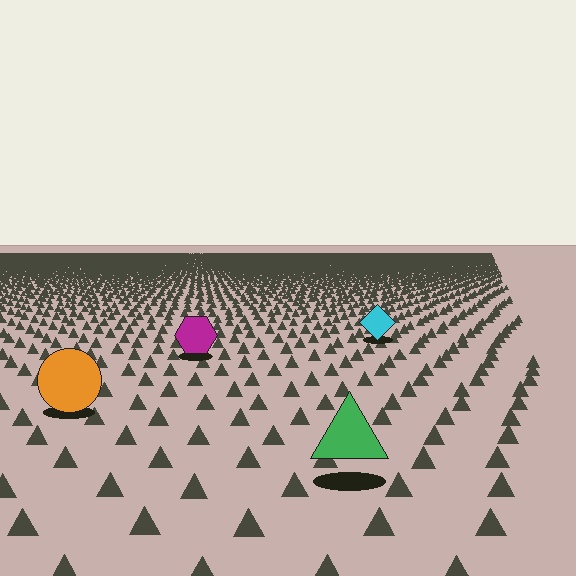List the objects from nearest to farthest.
From nearest to farthest: the green triangle, the orange circle, the magenta hexagon, the cyan diamond.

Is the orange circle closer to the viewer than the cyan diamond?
Yes. The orange circle is closer — you can tell from the texture gradient: the ground texture is coarser near it.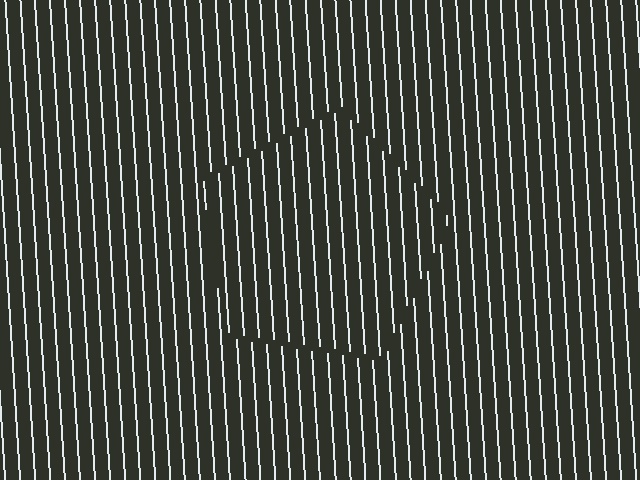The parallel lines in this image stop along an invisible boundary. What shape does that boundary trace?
An illusory pentagon. The interior of the shape contains the same grating, shifted by half a period — the contour is defined by the phase discontinuity where line-ends from the inner and outer gratings abut.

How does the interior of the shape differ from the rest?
The interior of the shape contains the same grating, shifted by half a period — the contour is defined by the phase discontinuity where line-ends from the inner and outer gratings abut.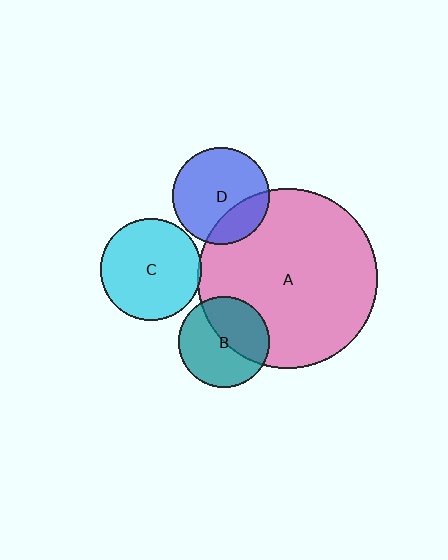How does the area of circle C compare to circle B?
Approximately 1.2 times.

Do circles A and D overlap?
Yes.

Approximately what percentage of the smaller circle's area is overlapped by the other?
Approximately 25%.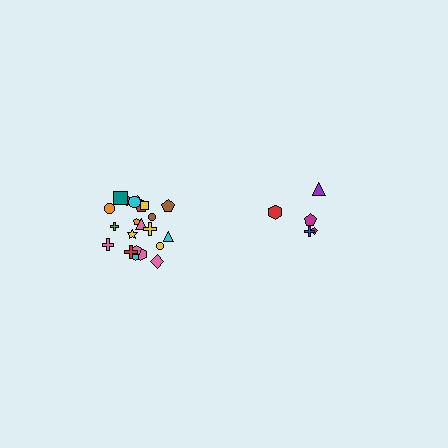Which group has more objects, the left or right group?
The left group.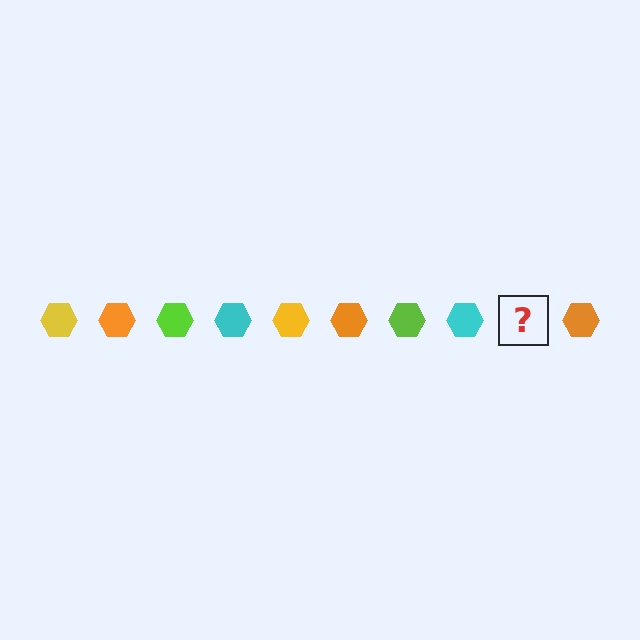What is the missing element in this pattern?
The missing element is a yellow hexagon.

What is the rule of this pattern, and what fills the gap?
The rule is that the pattern cycles through yellow, orange, lime, cyan hexagons. The gap should be filled with a yellow hexagon.